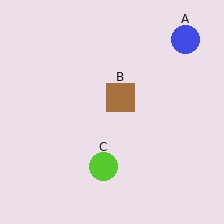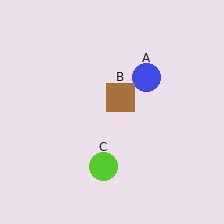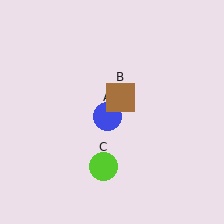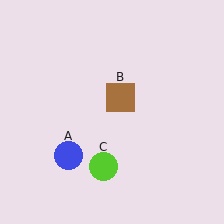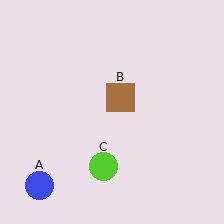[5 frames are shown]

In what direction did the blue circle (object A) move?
The blue circle (object A) moved down and to the left.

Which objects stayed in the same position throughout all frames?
Brown square (object B) and lime circle (object C) remained stationary.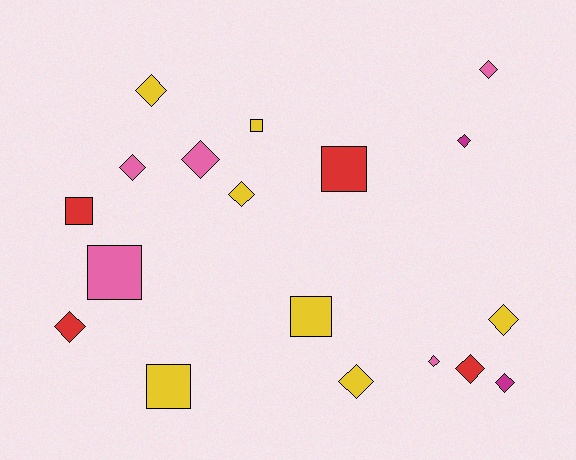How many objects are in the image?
There are 18 objects.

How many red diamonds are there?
There are 2 red diamonds.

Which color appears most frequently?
Yellow, with 7 objects.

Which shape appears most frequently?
Diamond, with 12 objects.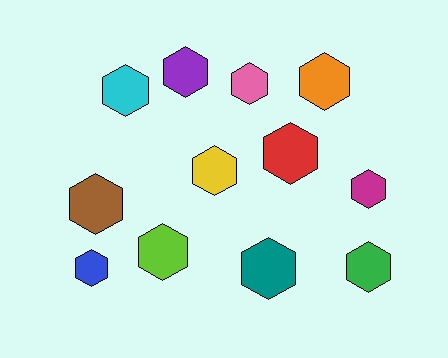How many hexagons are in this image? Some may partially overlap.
There are 12 hexagons.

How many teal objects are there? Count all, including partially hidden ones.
There is 1 teal object.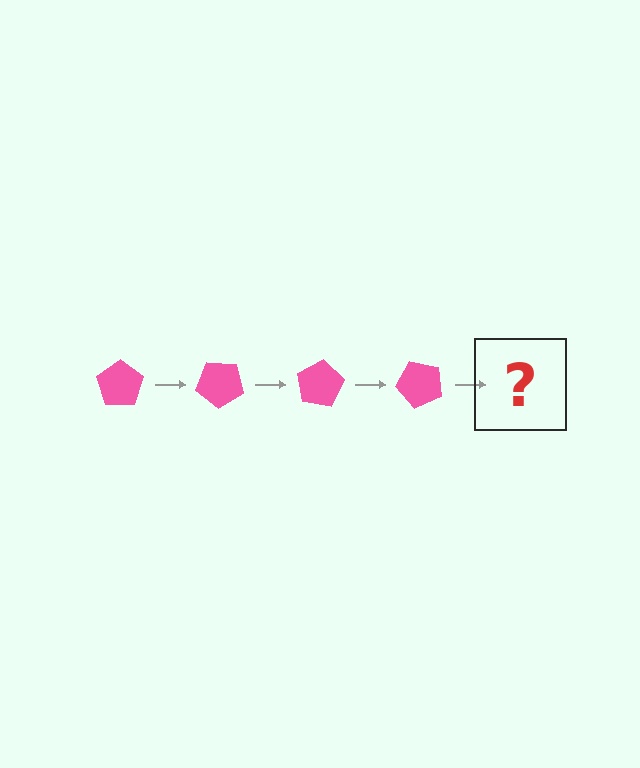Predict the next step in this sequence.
The next step is a pink pentagon rotated 160 degrees.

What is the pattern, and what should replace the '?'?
The pattern is that the pentagon rotates 40 degrees each step. The '?' should be a pink pentagon rotated 160 degrees.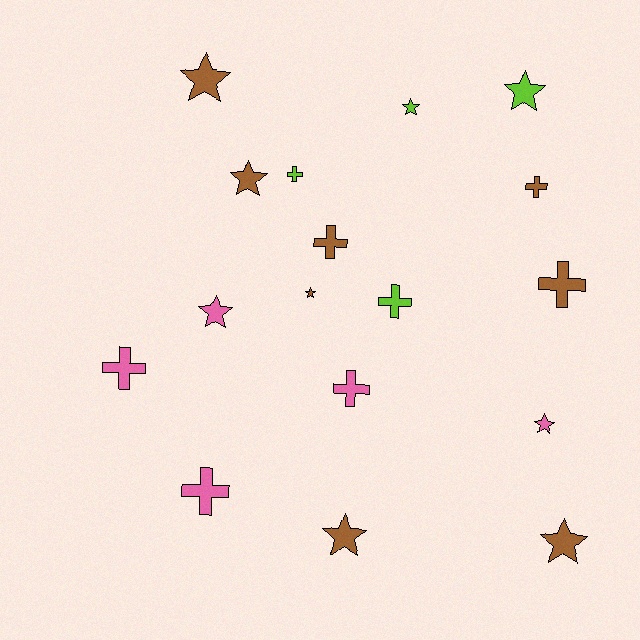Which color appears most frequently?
Brown, with 8 objects.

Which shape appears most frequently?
Star, with 9 objects.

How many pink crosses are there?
There are 3 pink crosses.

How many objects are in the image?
There are 17 objects.